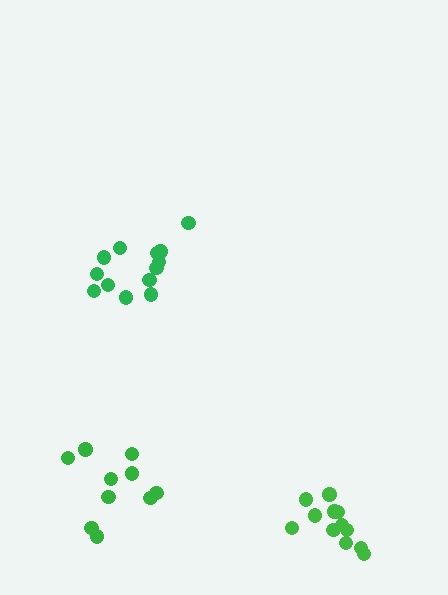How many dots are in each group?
Group 1: 10 dots, Group 2: 13 dots, Group 3: 12 dots (35 total).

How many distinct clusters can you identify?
There are 3 distinct clusters.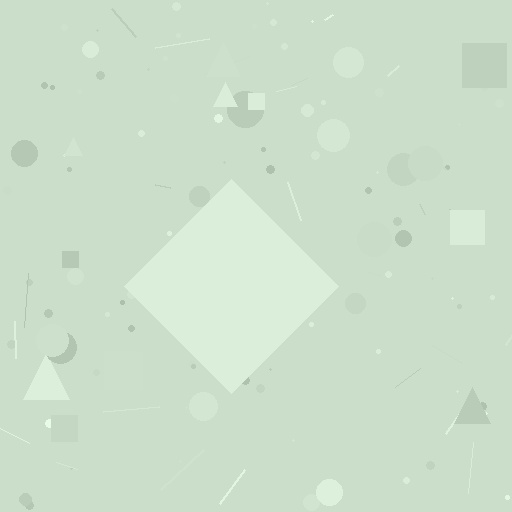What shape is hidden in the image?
A diamond is hidden in the image.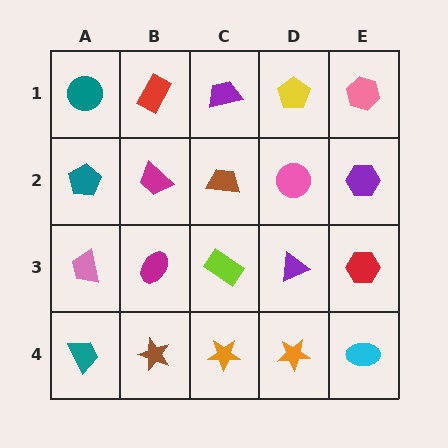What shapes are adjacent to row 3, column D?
A pink circle (row 2, column D), an orange star (row 4, column D), a lime rectangle (row 3, column C), a red hexagon (row 3, column E).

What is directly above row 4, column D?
A purple triangle.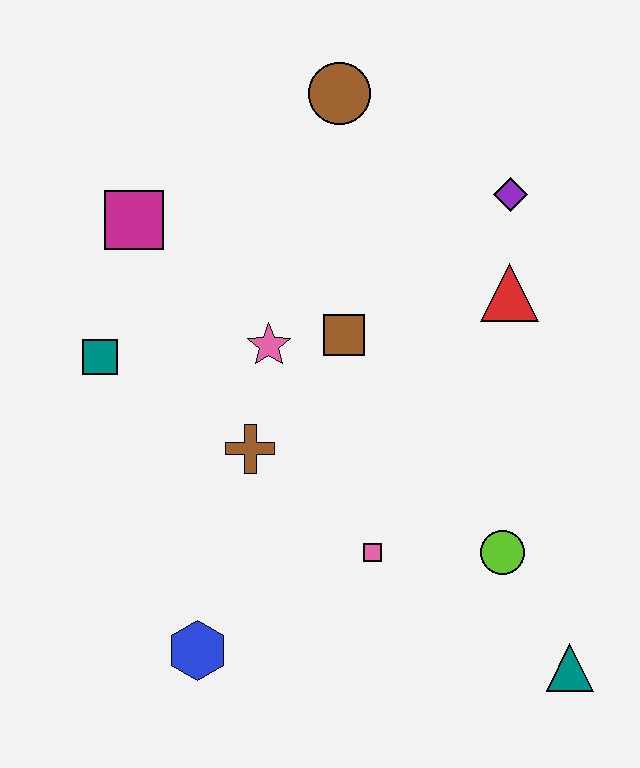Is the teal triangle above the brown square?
No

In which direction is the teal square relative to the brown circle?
The teal square is below the brown circle.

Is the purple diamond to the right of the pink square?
Yes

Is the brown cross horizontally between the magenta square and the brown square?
Yes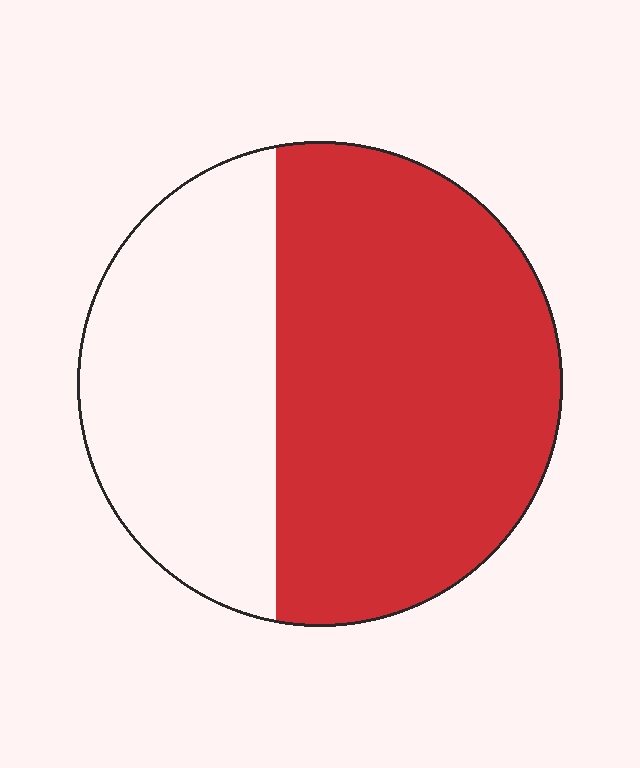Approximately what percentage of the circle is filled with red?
Approximately 60%.